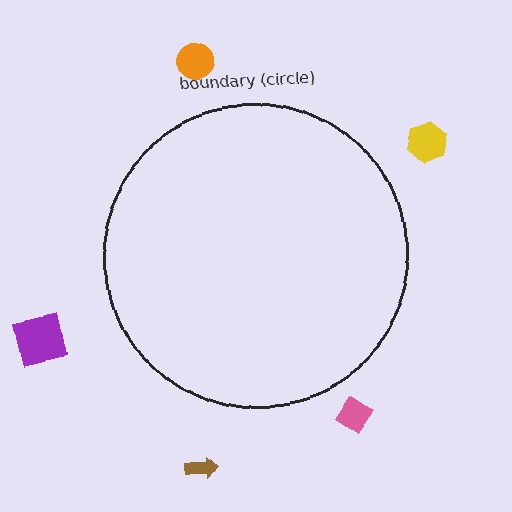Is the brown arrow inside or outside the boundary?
Outside.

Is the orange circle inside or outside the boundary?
Outside.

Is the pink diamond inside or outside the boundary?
Outside.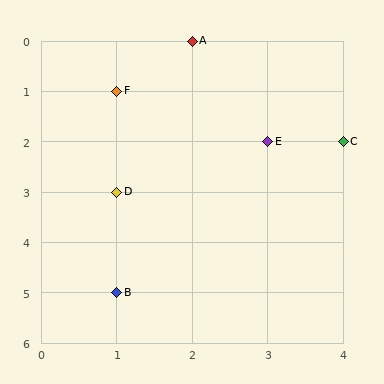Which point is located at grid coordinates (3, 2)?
Point E is at (3, 2).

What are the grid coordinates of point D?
Point D is at grid coordinates (1, 3).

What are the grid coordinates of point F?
Point F is at grid coordinates (1, 1).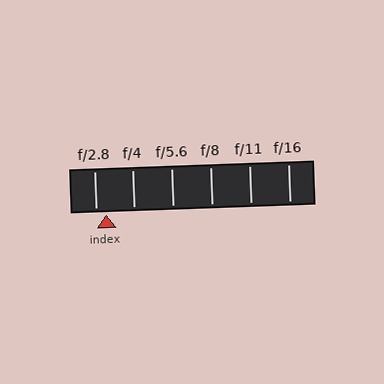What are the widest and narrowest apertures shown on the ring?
The widest aperture shown is f/2.8 and the narrowest is f/16.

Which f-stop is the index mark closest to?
The index mark is closest to f/2.8.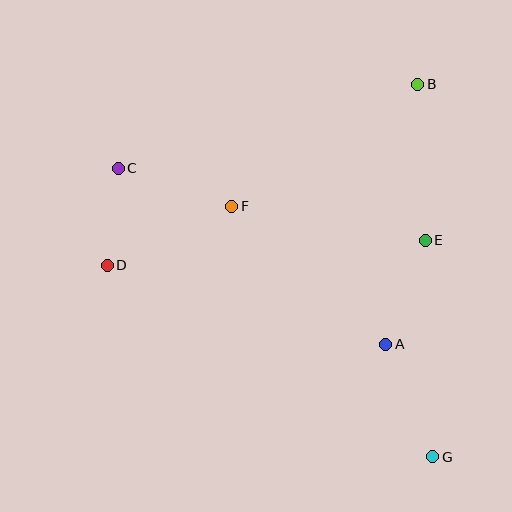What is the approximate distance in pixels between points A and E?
The distance between A and E is approximately 111 pixels.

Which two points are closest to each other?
Points C and D are closest to each other.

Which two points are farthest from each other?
Points C and G are farthest from each other.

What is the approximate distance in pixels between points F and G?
The distance between F and G is approximately 321 pixels.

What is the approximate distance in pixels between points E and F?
The distance between E and F is approximately 197 pixels.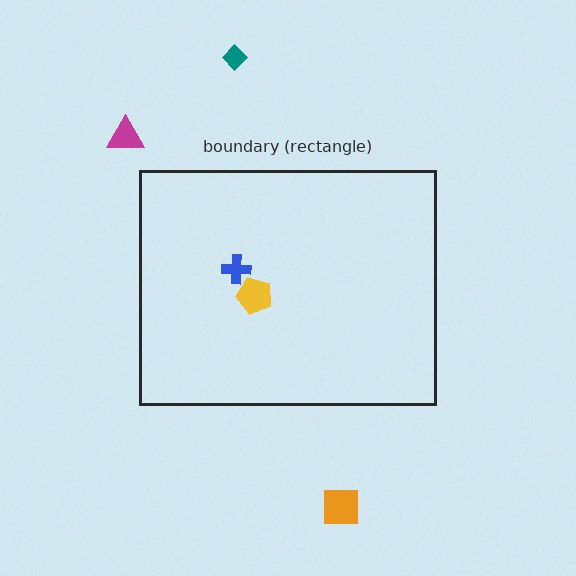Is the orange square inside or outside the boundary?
Outside.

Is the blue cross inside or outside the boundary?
Inside.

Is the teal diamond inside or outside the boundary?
Outside.